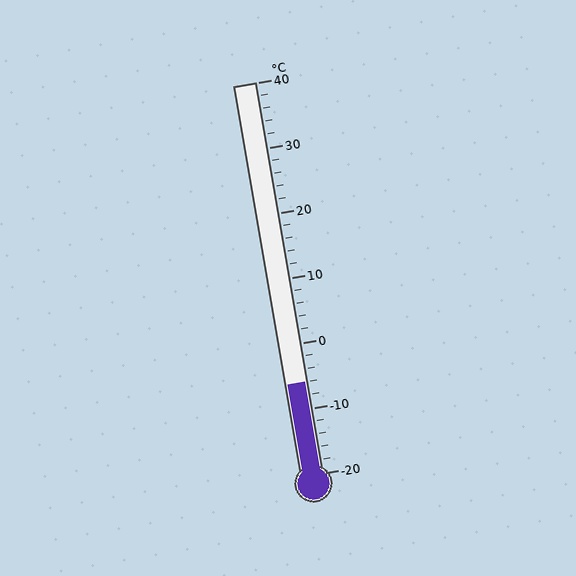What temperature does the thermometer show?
The thermometer shows approximately -6°C.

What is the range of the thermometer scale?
The thermometer scale ranges from -20°C to 40°C.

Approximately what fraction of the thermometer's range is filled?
The thermometer is filled to approximately 25% of its range.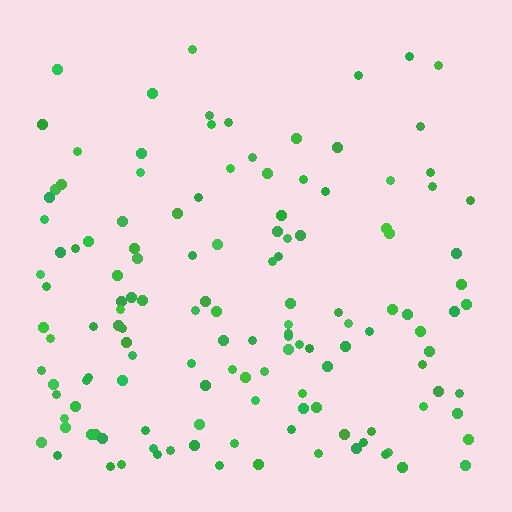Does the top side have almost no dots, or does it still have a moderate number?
Still a moderate number, just noticeably fewer than the bottom.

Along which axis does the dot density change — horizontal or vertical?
Vertical.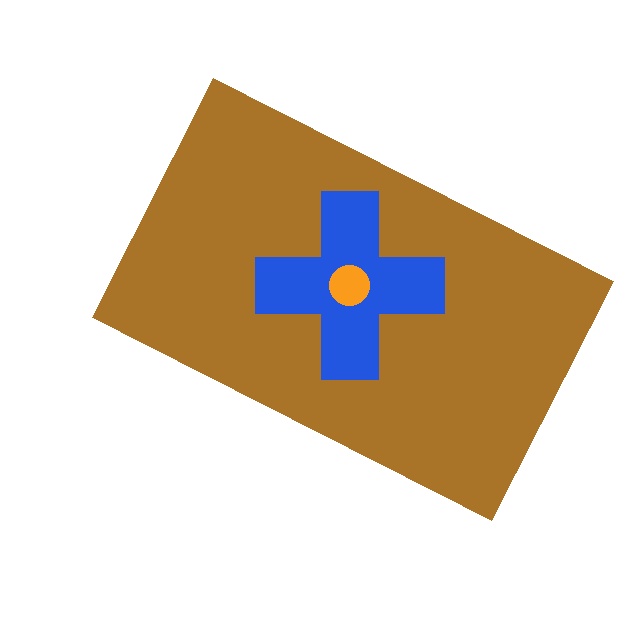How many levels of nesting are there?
3.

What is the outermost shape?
The brown rectangle.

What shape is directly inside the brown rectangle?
The blue cross.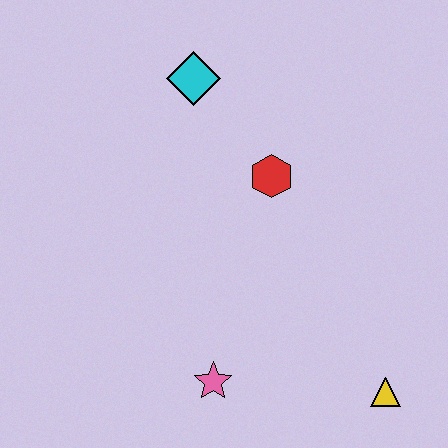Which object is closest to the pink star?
The yellow triangle is closest to the pink star.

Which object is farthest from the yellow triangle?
The cyan diamond is farthest from the yellow triangle.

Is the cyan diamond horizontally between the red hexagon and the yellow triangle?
No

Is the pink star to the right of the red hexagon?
No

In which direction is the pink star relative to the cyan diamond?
The pink star is below the cyan diamond.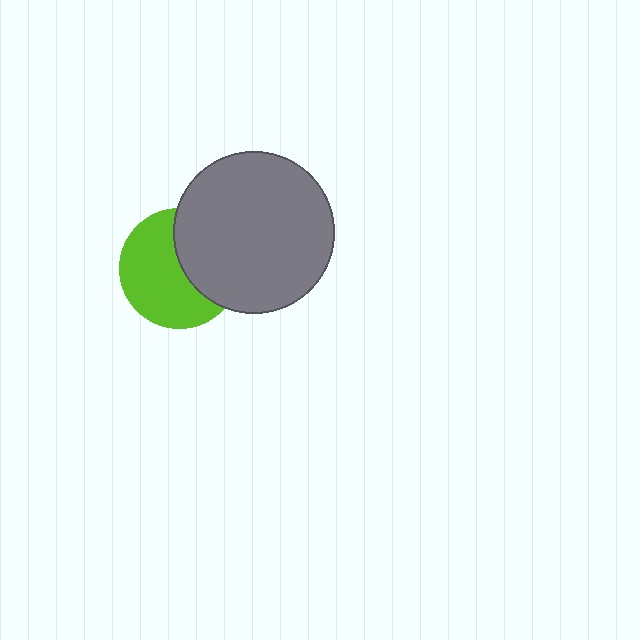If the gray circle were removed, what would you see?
You would see the complete lime circle.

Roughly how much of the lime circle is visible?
About half of it is visible (roughly 60%).